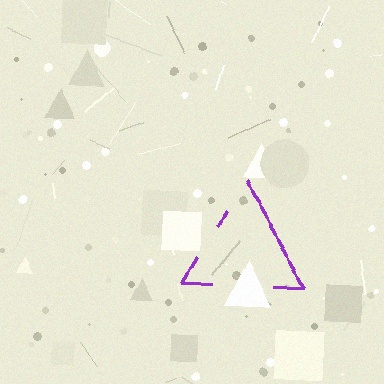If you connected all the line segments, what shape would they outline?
They would outline a triangle.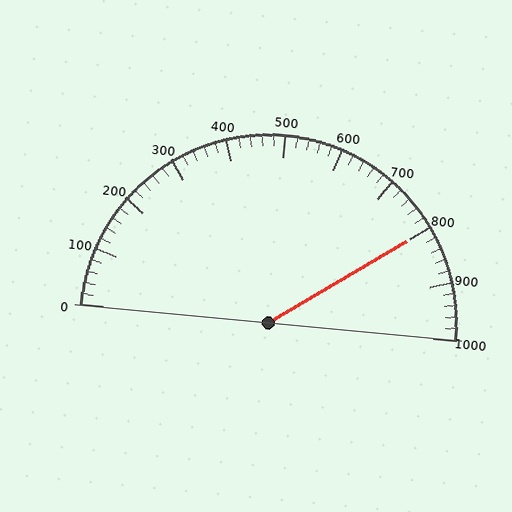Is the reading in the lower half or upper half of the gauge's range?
The reading is in the upper half of the range (0 to 1000).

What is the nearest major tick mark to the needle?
The nearest major tick mark is 800.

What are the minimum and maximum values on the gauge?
The gauge ranges from 0 to 1000.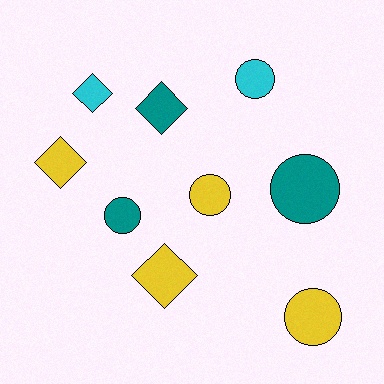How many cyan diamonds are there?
There is 1 cyan diamond.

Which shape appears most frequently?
Circle, with 5 objects.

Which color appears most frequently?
Yellow, with 4 objects.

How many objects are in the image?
There are 9 objects.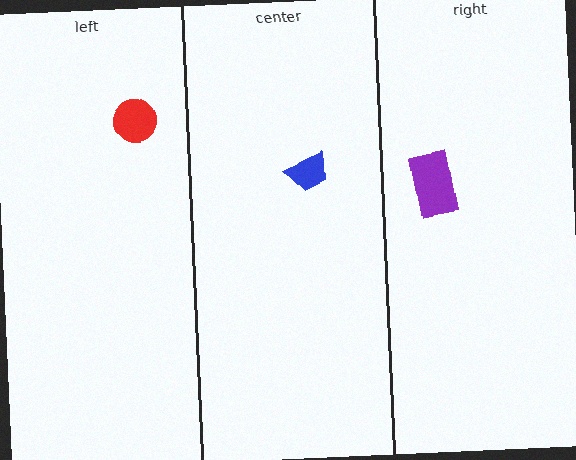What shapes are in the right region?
The purple rectangle.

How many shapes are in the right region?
1.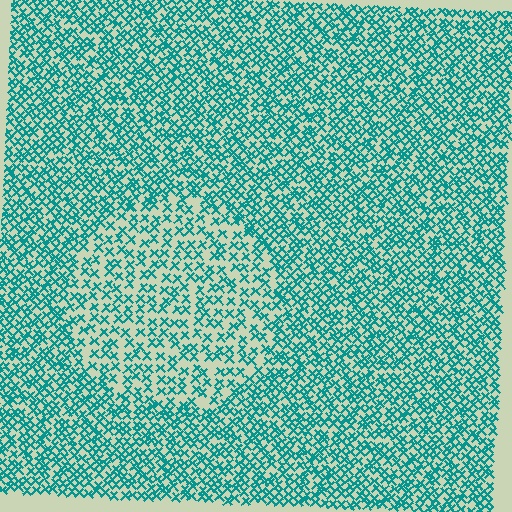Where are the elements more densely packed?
The elements are more densely packed outside the circle boundary.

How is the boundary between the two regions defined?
The boundary is defined by a change in element density (approximately 1.7x ratio). All elements are the same color, size, and shape.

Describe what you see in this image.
The image contains small teal elements arranged at two different densities. A circle-shaped region is visible where the elements are less densely packed than the surrounding area.